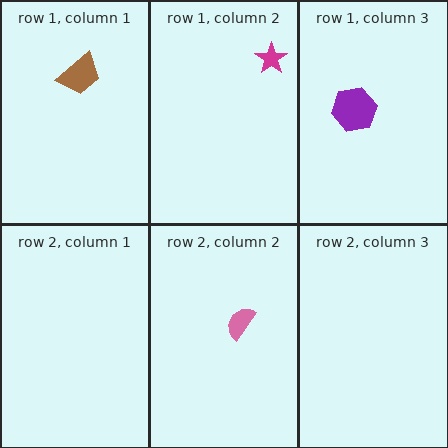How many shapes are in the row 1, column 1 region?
1.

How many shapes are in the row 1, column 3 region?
1.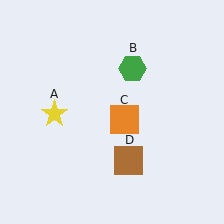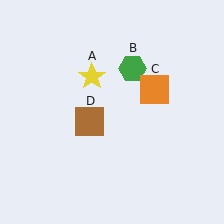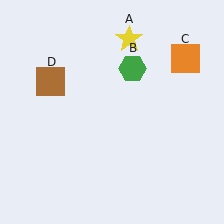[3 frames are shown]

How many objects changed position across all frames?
3 objects changed position: yellow star (object A), orange square (object C), brown square (object D).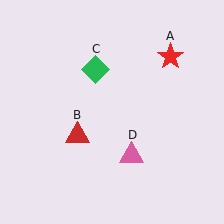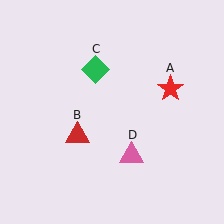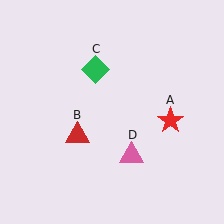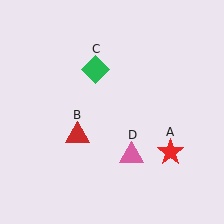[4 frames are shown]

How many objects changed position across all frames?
1 object changed position: red star (object A).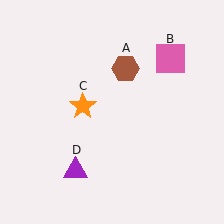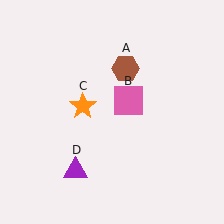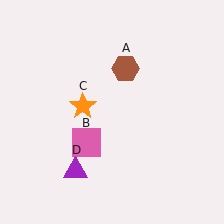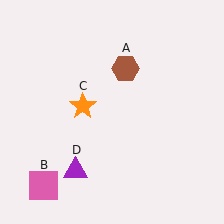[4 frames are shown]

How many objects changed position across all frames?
1 object changed position: pink square (object B).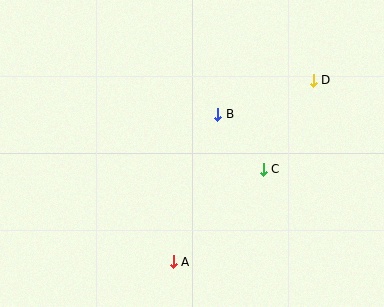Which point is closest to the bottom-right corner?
Point C is closest to the bottom-right corner.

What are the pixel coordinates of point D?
Point D is at (313, 80).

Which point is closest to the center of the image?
Point B at (218, 114) is closest to the center.